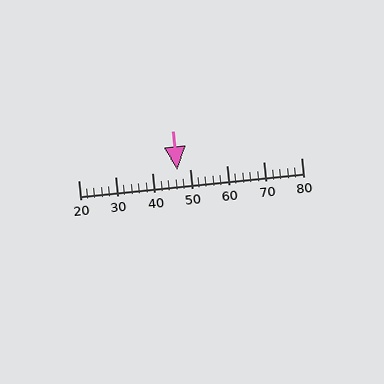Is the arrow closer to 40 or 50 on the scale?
The arrow is closer to 50.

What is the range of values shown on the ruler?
The ruler shows values from 20 to 80.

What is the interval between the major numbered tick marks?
The major tick marks are spaced 10 units apart.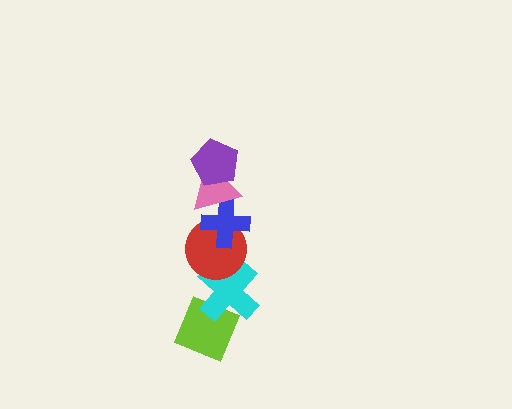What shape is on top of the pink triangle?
The purple pentagon is on top of the pink triangle.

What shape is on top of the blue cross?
The pink triangle is on top of the blue cross.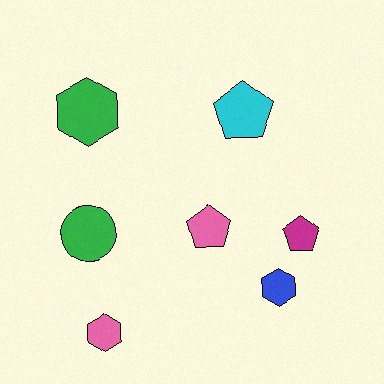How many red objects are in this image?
There are no red objects.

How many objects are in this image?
There are 7 objects.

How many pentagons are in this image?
There are 3 pentagons.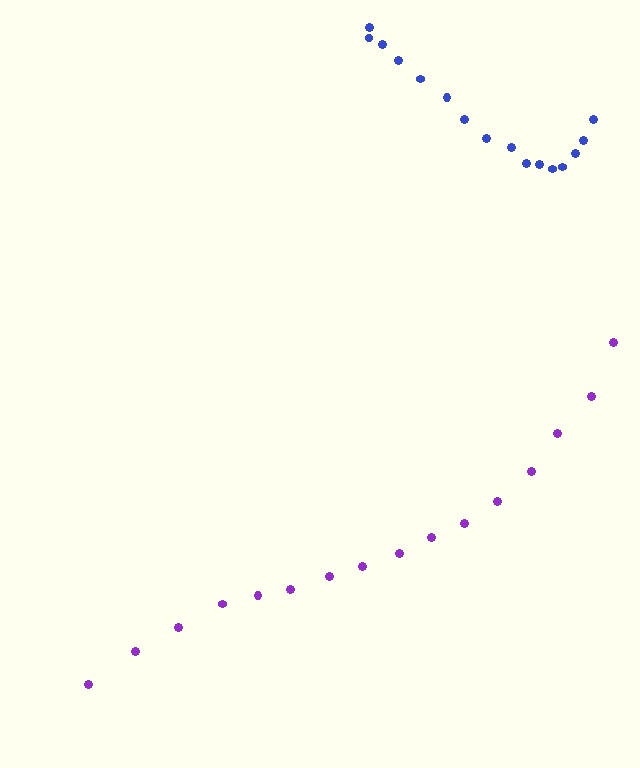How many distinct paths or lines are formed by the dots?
There are 2 distinct paths.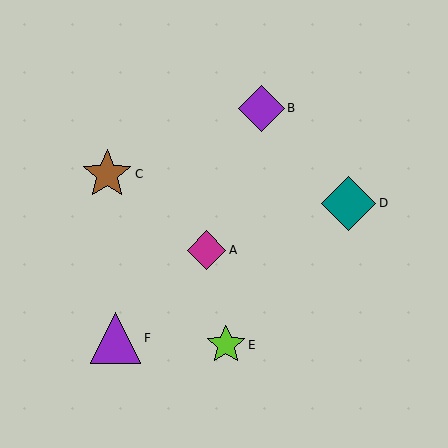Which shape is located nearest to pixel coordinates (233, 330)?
The lime star (labeled E) at (226, 345) is nearest to that location.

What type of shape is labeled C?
Shape C is a brown star.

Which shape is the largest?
The teal diamond (labeled D) is the largest.